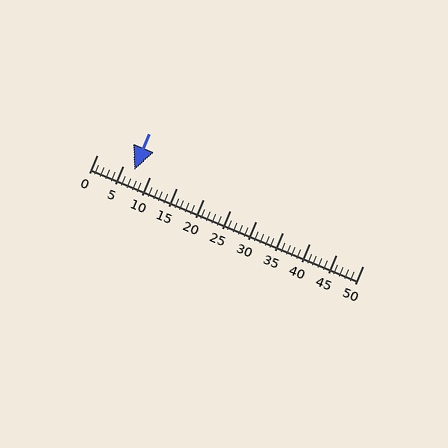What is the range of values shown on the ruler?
The ruler shows values from 0 to 50.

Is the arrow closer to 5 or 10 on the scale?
The arrow is closer to 5.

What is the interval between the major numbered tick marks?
The major tick marks are spaced 5 units apart.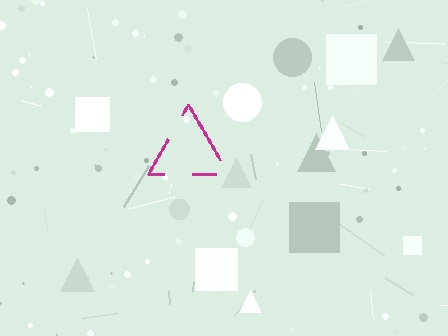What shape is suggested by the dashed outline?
The dashed outline suggests a triangle.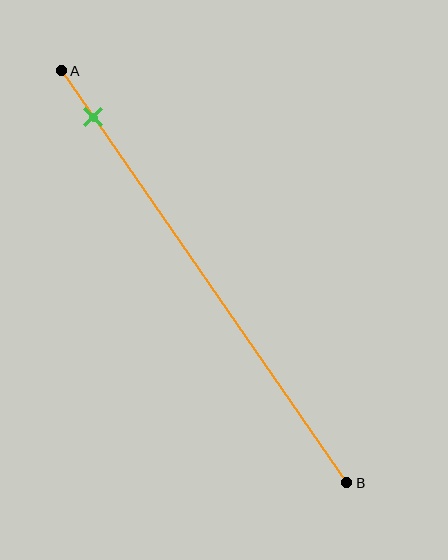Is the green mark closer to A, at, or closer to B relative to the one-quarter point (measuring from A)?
The green mark is closer to point A than the one-quarter point of segment AB.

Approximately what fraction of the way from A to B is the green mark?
The green mark is approximately 10% of the way from A to B.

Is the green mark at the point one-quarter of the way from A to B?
No, the mark is at about 10% from A, not at the 25% one-quarter point.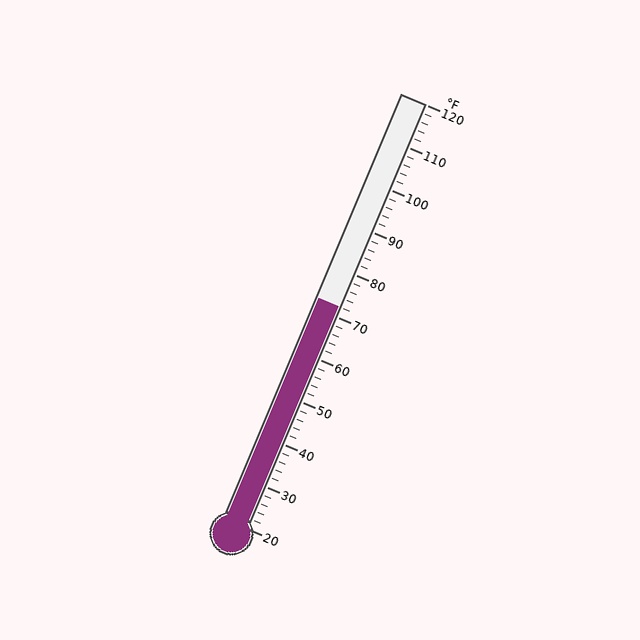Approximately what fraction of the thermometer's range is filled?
The thermometer is filled to approximately 50% of its range.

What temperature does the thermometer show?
The thermometer shows approximately 72°F.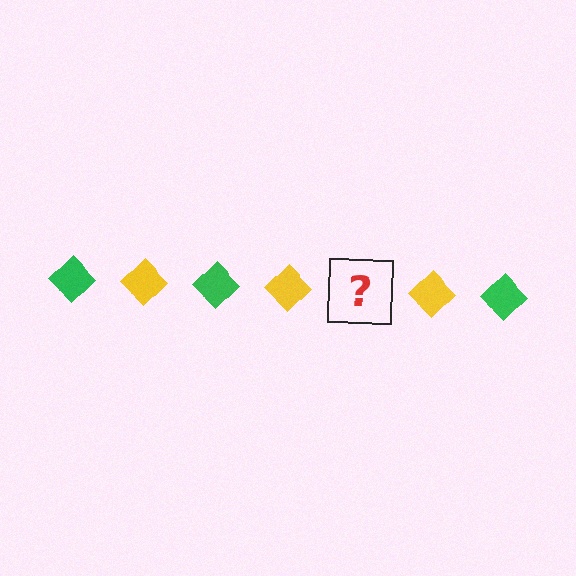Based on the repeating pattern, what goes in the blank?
The blank should be a green diamond.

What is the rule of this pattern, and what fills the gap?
The rule is that the pattern cycles through green, yellow diamonds. The gap should be filled with a green diamond.